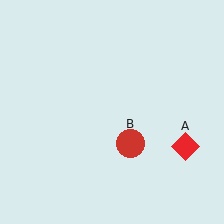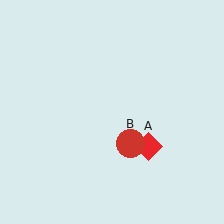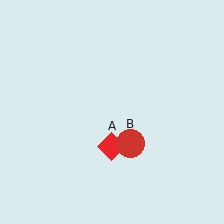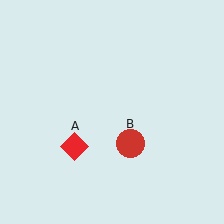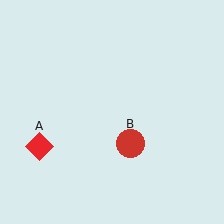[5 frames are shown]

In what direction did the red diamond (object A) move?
The red diamond (object A) moved left.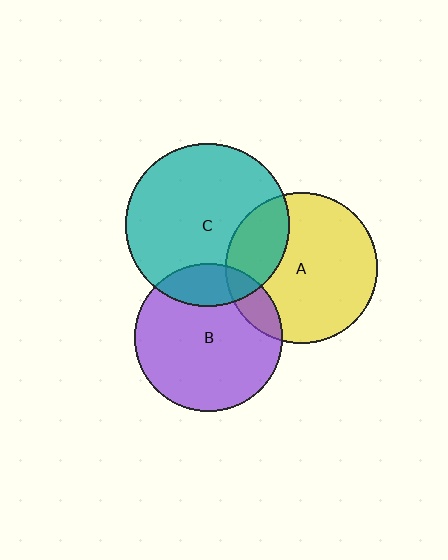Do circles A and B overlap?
Yes.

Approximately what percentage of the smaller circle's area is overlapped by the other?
Approximately 15%.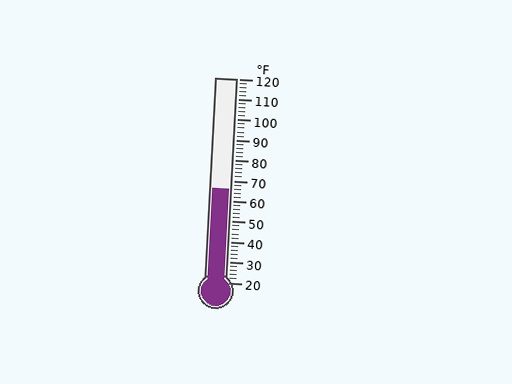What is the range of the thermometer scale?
The thermometer scale ranges from 20°F to 120°F.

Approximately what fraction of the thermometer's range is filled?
The thermometer is filled to approximately 45% of its range.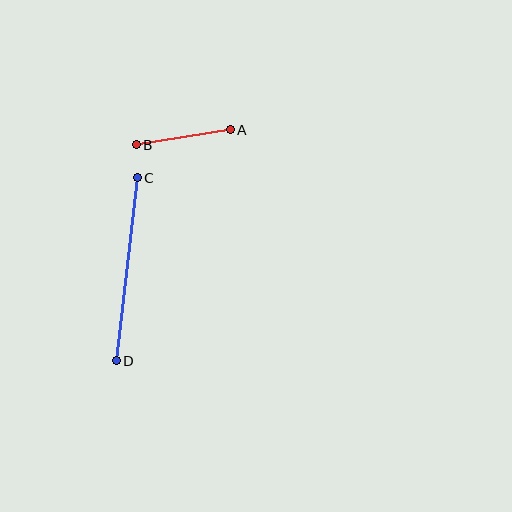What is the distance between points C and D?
The distance is approximately 184 pixels.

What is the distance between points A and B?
The distance is approximately 95 pixels.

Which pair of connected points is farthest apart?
Points C and D are farthest apart.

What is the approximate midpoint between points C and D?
The midpoint is at approximately (127, 269) pixels.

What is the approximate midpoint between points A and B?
The midpoint is at approximately (183, 137) pixels.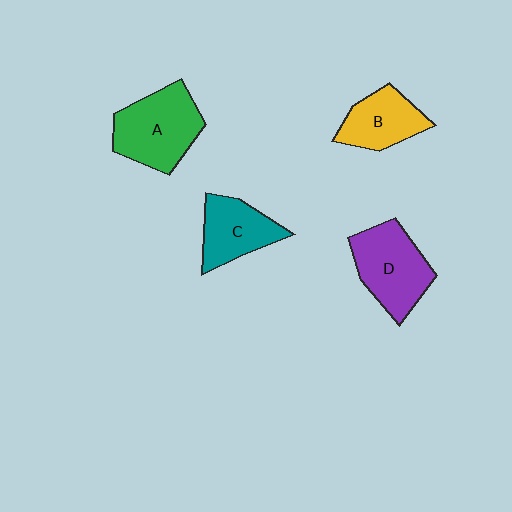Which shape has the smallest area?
Shape B (yellow).